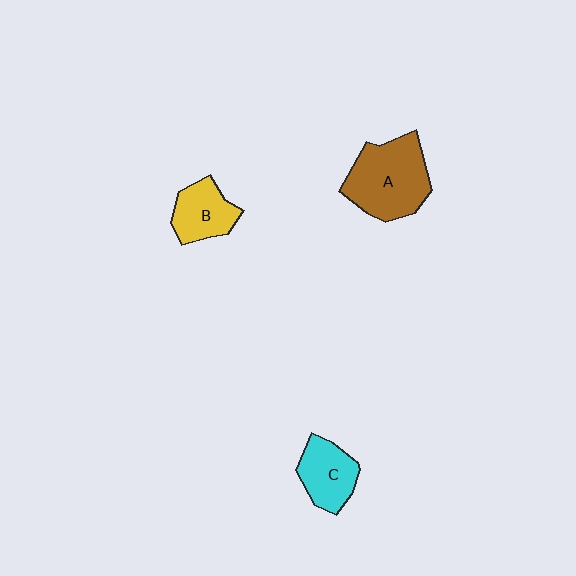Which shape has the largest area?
Shape A (brown).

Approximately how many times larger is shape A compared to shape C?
Approximately 1.7 times.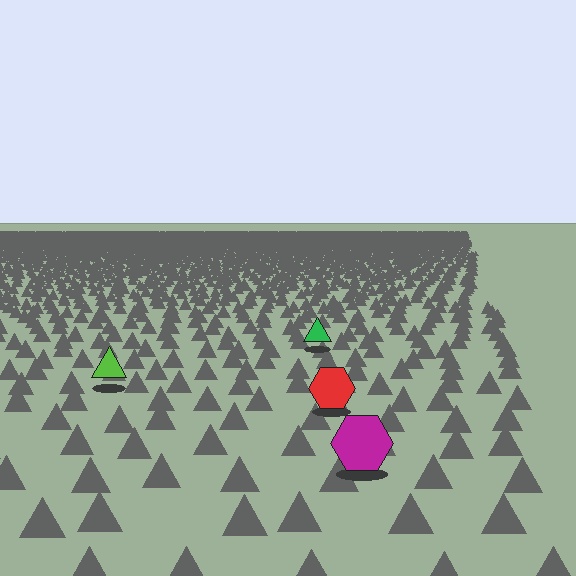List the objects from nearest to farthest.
From nearest to farthest: the magenta hexagon, the red hexagon, the lime triangle, the green triangle.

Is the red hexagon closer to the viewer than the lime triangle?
Yes. The red hexagon is closer — you can tell from the texture gradient: the ground texture is coarser near it.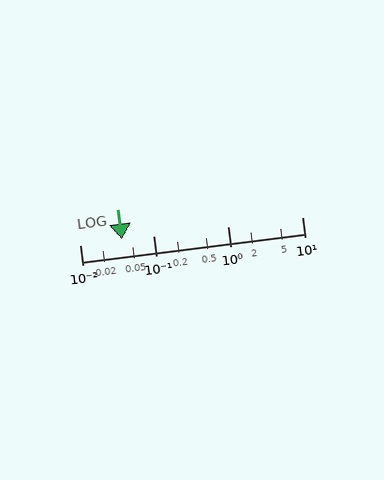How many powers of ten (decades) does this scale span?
The scale spans 3 decades, from 0.01 to 10.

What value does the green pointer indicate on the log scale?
The pointer indicates approximately 0.037.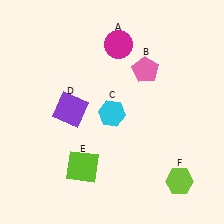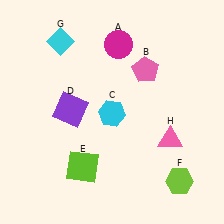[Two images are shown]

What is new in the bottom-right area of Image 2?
A pink triangle (H) was added in the bottom-right area of Image 2.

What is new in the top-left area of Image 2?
A cyan diamond (G) was added in the top-left area of Image 2.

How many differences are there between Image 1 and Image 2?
There are 2 differences between the two images.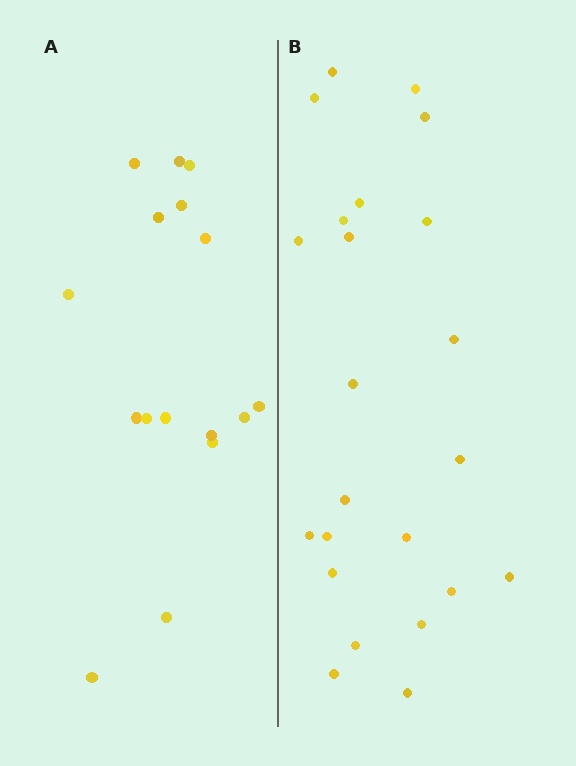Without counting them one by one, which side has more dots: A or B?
Region B (the right region) has more dots.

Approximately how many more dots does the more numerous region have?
Region B has roughly 8 or so more dots than region A.